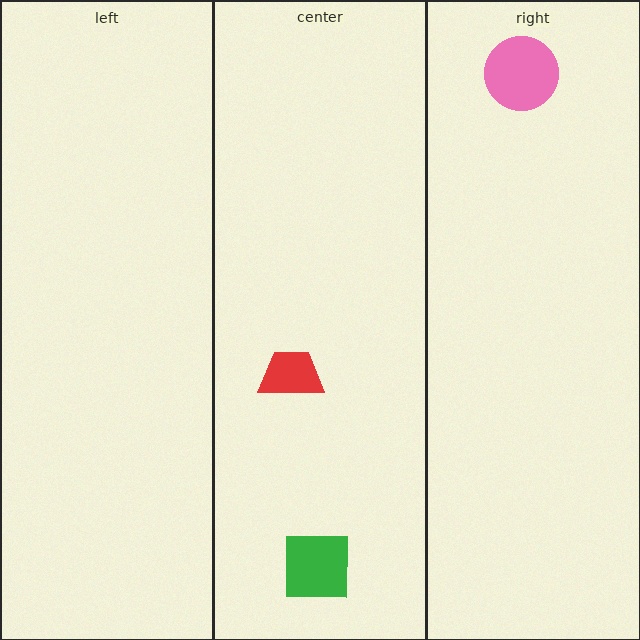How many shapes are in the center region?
2.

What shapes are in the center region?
The green square, the red trapezoid.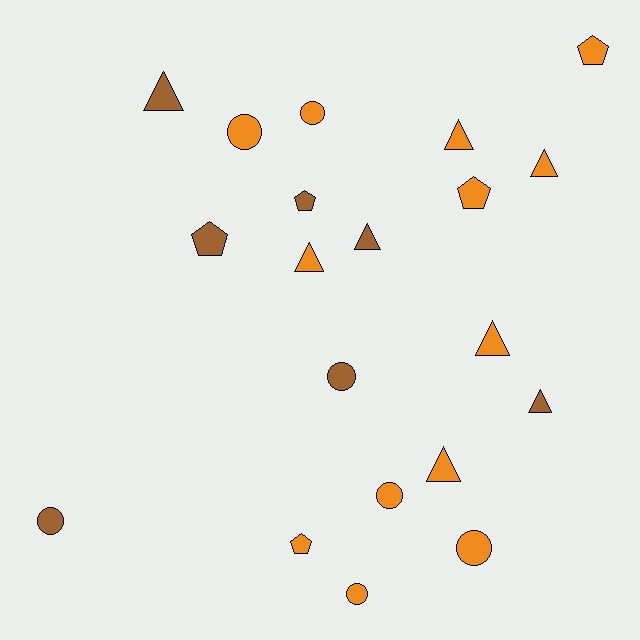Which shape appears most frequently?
Triangle, with 8 objects.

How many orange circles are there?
There are 5 orange circles.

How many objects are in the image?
There are 20 objects.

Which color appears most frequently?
Orange, with 13 objects.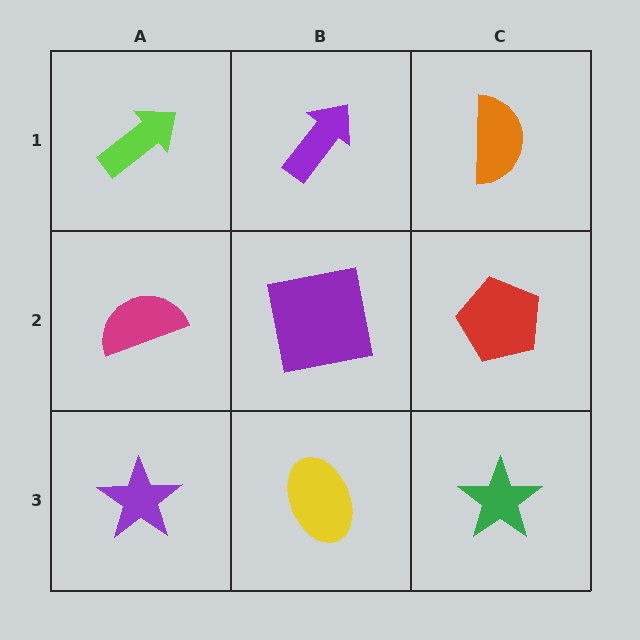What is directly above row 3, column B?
A purple square.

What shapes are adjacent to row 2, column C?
An orange semicircle (row 1, column C), a green star (row 3, column C), a purple square (row 2, column B).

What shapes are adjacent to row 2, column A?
A lime arrow (row 1, column A), a purple star (row 3, column A), a purple square (row 2, column B).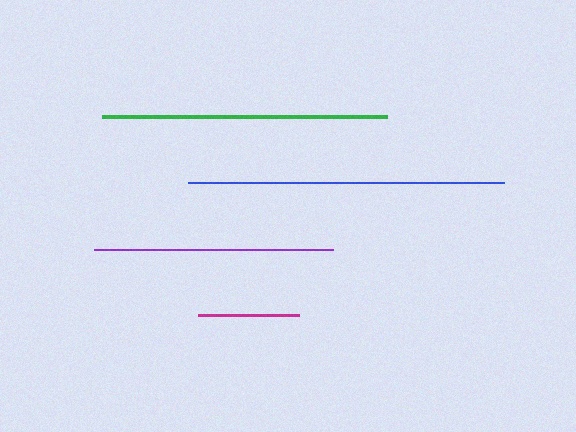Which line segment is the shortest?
The magenta line is the shortest at approximately 102 pixels.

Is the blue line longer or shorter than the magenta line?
The blue line is longer than the magenta line.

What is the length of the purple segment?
The purple segment is approximately 239 pixels long.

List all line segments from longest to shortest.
From longest to shortest: blue, green, purple, magenta.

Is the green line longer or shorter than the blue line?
The blue line is longer than the green line.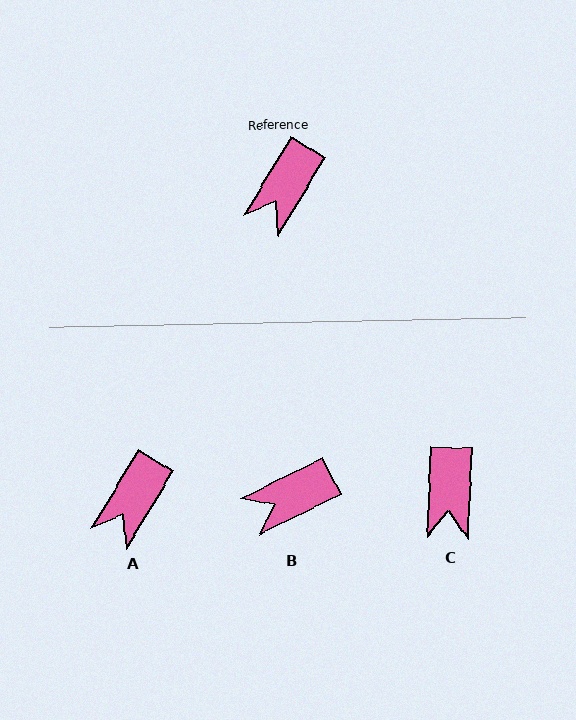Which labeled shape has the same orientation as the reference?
A.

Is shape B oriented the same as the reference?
No, it is off by about 32 degrees.